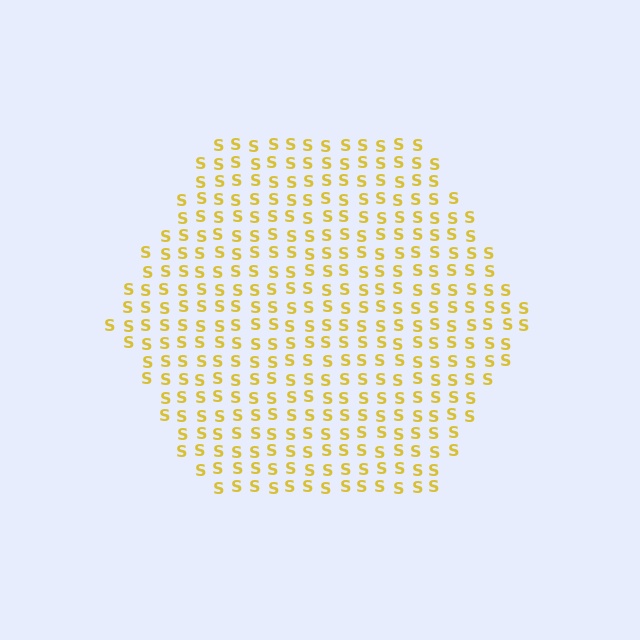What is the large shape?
The large shape is a hexagon.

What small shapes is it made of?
It is made of small letter S's.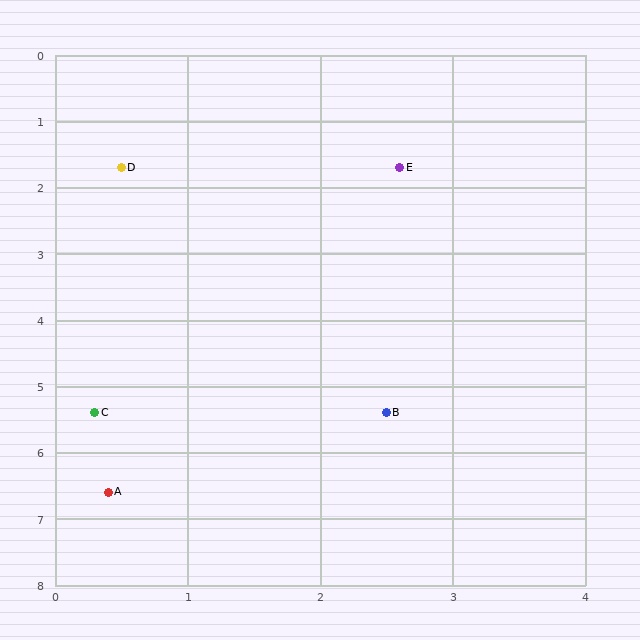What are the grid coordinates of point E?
Point E is at approximately (2.6, 1.7).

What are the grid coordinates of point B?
Point B is at approximately (2.5, 5.4).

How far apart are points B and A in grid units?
Points B and A are about 2.4 grid units apart.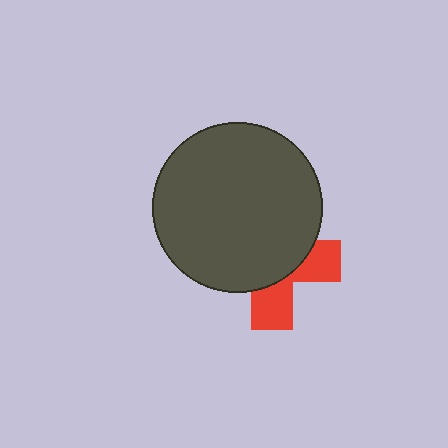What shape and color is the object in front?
The object in front is a dark gray circle.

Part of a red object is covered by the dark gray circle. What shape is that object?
It is a cross.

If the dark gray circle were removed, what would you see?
You would see the complete red cross.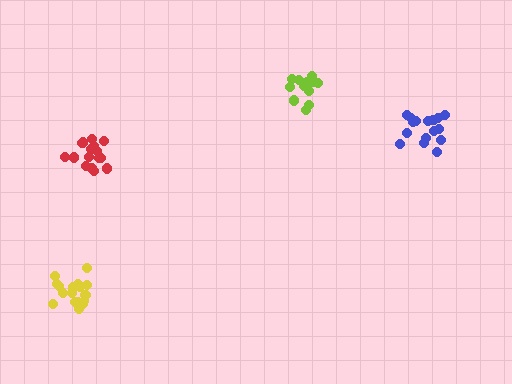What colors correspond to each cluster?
The clusters are colored: yellow, lime, red, blue.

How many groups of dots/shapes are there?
There are 4 groups.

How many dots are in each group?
Group 1: 17 dots, Group 2: 12 dots, Group 3: 16 dots, Group 4: 16 dots (61 total).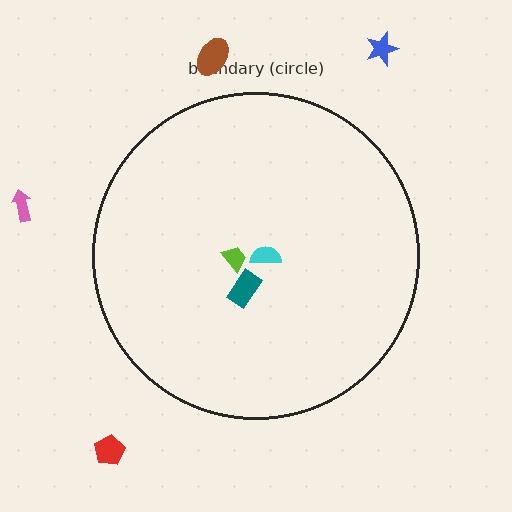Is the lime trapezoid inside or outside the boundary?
Inside.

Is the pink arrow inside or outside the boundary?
Outside.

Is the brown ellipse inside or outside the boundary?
Outside.